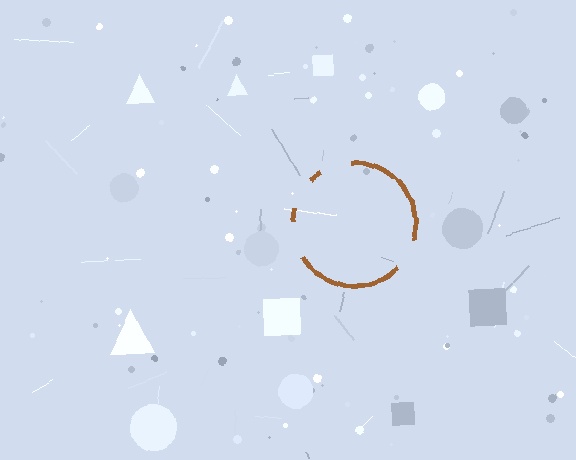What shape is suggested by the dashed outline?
The dashed outline suggests a circle.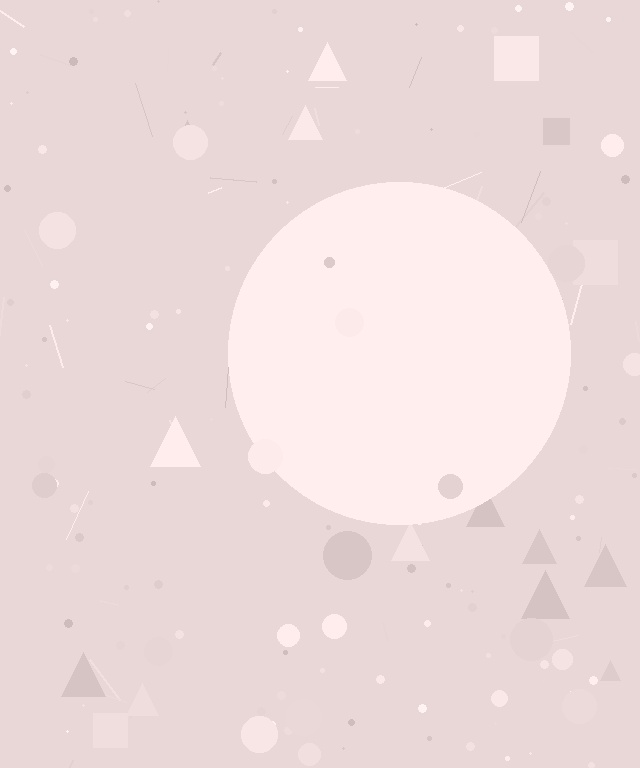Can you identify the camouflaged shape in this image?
The camouflaged shape is a circle.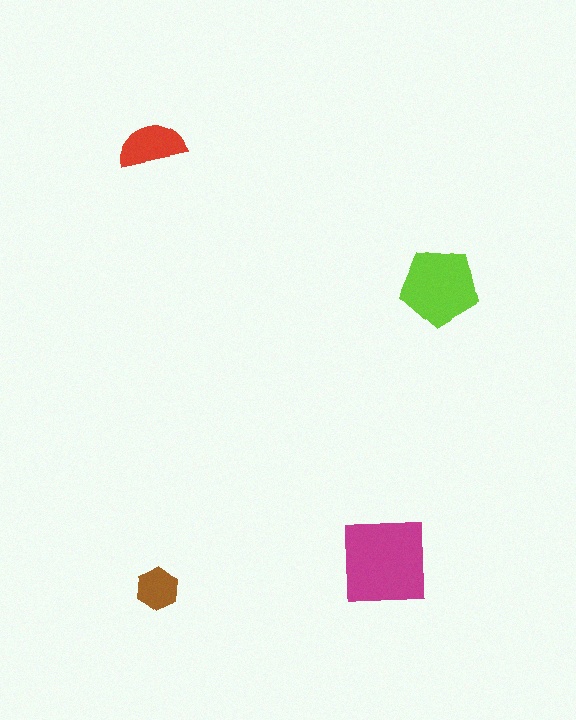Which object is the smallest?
The brown hexagon.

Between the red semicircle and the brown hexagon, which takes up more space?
The red semicircle.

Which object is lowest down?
The brown hexagon is bottommost.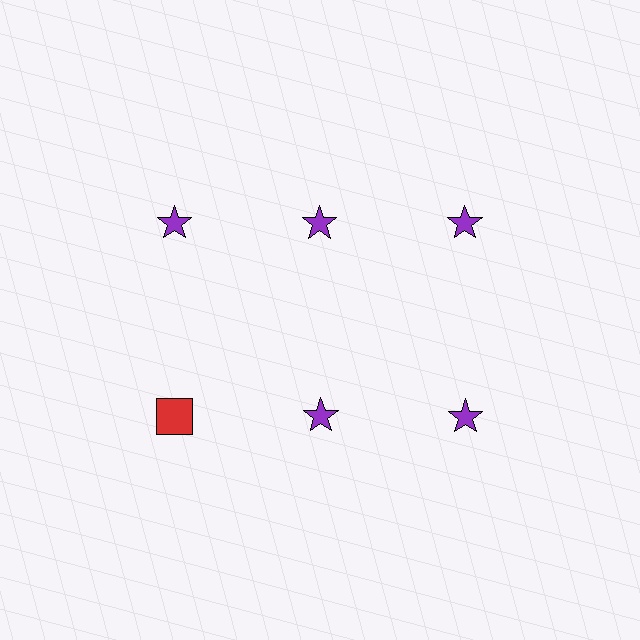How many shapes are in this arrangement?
There are 6 shapes arranged in a grid pattern.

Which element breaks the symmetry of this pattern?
The red square in the second row, leftmost column breaks the symmetry. All other shapes are purple stars.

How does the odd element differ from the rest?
It differs in both color (red instead of purple) and shape (square instead of star).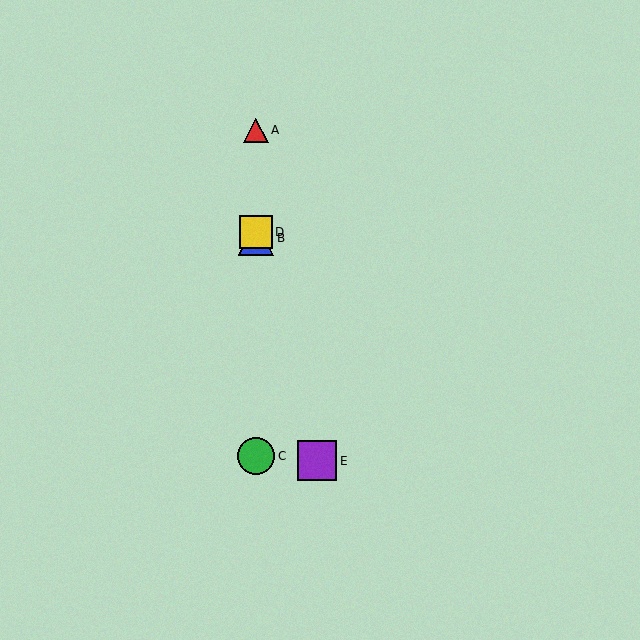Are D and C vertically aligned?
Yes, both are at x≈256.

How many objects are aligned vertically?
4 objects (A, B, C, D) are aligned vertically.